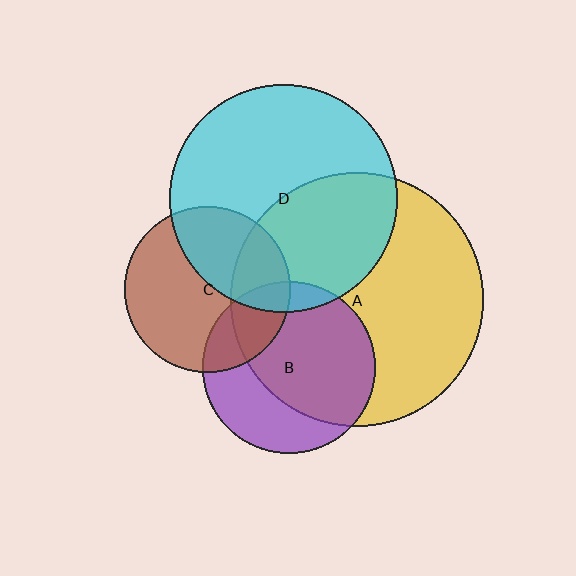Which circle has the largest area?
Circle A (yellow).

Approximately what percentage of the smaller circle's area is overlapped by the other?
Approximately 10%.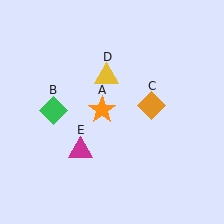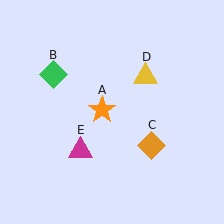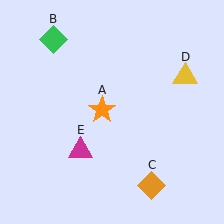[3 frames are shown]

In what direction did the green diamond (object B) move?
The green diamond (object B) moved up.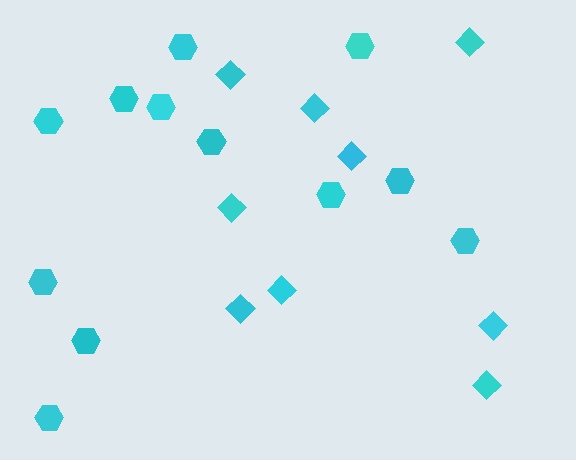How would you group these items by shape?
There are 2 groups: one group of diamonds (9) and one group of hexagons (12).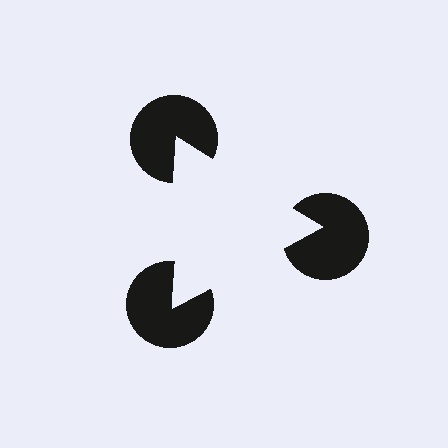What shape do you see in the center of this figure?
An illusory triangle — its edges are inferred from the aligned wedge cuts in the pac-man discs, not physically drawn.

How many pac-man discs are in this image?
There are 3 — one at each vertex of the illusory triangle.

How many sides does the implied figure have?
3 sides.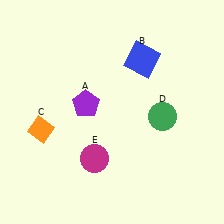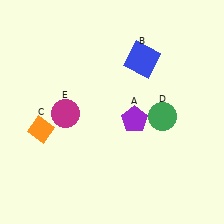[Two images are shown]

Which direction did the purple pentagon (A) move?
The purple pentagon (A) moved right.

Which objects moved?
The objects that moved are: the purple pentagon (A), the magenta circle (E).